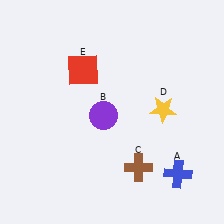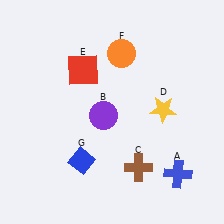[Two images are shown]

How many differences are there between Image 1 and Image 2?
There are 2 differences between the two images.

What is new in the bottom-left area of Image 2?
A blue diamond (G) was added in the bottom-left area of Image 2.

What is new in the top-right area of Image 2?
An orange circle (F) was added in the top-right area of Image 2.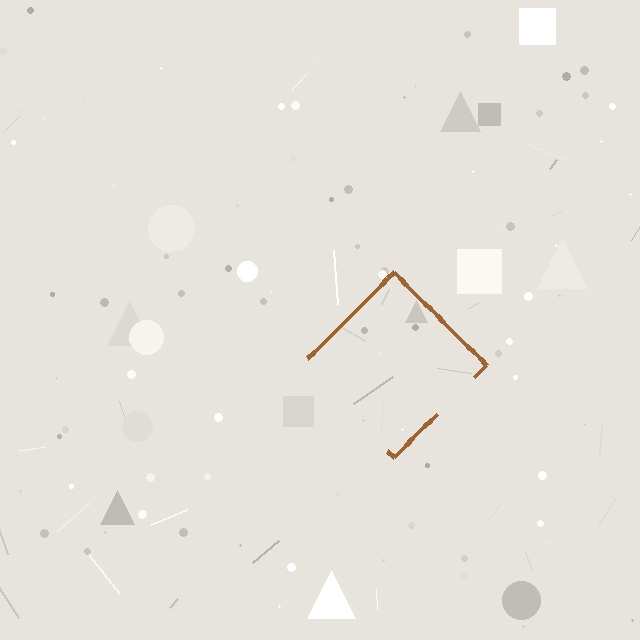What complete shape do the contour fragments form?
The contour fragments form a diamond.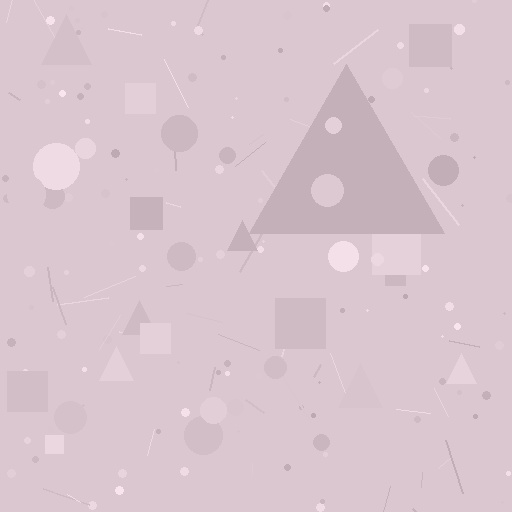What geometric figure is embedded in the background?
A triangle is embedded in the background.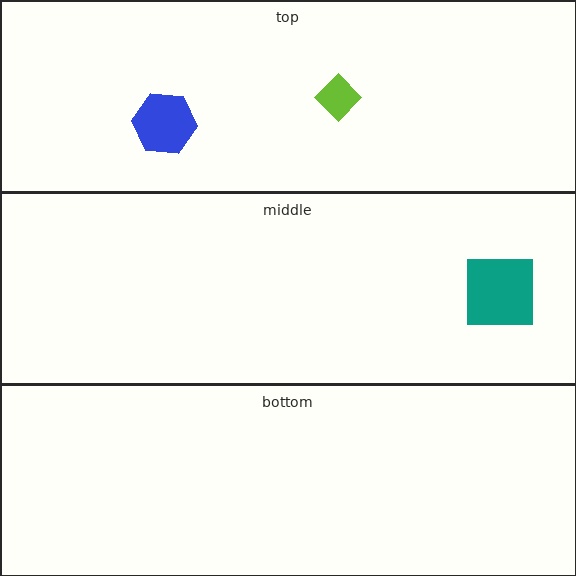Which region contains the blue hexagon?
The top region.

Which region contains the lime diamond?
The top region.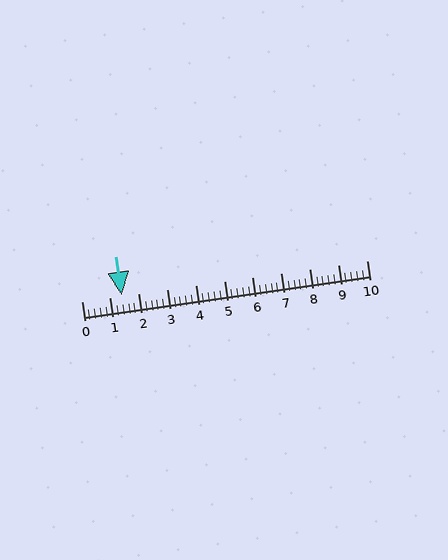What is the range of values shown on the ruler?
The ruler shows values from 0 to 10.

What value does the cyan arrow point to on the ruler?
The cyan arrow points to approximately 1.4.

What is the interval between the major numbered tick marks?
The major tick marks are spaced 1 units apart.